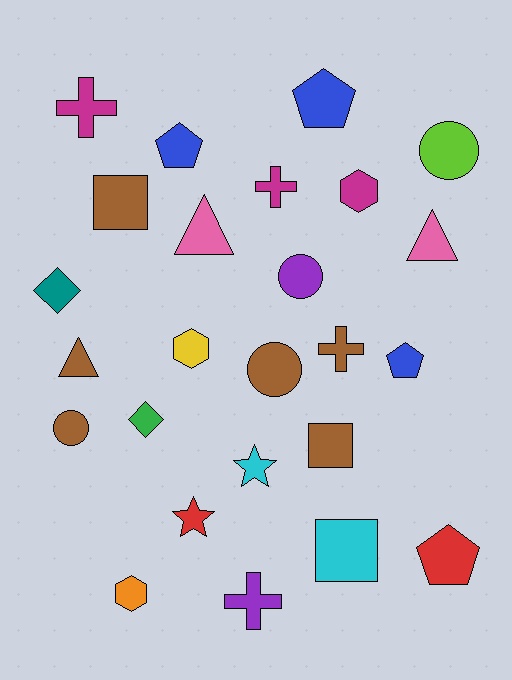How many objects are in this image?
There are 25 objects.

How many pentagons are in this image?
There are 4 pentagons.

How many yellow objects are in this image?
There is 1 yellow object.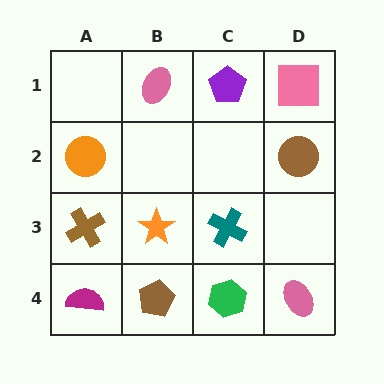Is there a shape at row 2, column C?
No, that cell is empty.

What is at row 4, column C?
A green hexagon.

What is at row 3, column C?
A teal cross.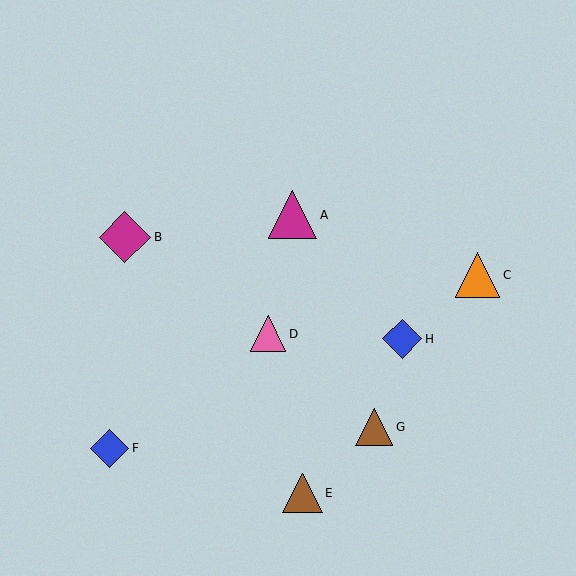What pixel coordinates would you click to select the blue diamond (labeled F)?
Click at (109, 448) to select the blue diamond F.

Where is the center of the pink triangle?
The center of the pink triangle is at (268, 334).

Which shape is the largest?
The magenta diamond (labeled B) is the largest.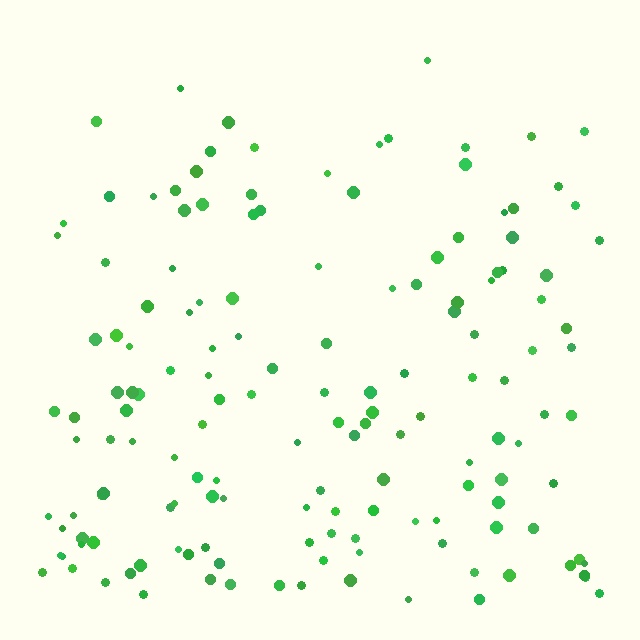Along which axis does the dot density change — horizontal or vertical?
Vertical.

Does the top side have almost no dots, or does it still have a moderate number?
Still a moderate number, just noticeably fewer than the bottom.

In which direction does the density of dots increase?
From top to bottom, with the bottom side densest.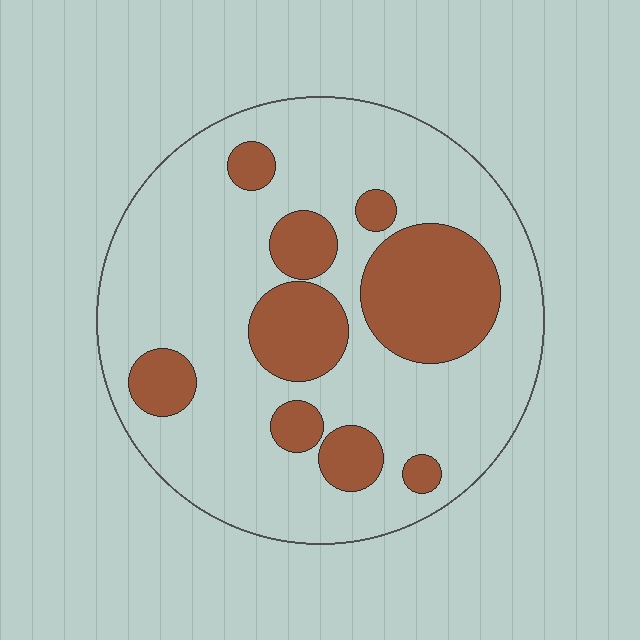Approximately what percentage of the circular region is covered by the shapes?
Approximately 25%.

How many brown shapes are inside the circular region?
9.